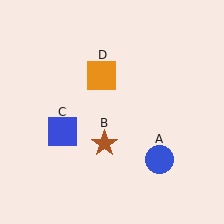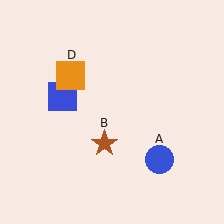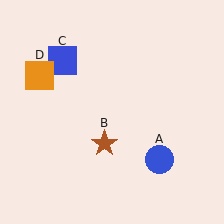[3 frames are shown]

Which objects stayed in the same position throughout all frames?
Blue circle (object A) and brown star (object B) remained stationary.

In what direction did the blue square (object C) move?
The blue square (object C) moved up.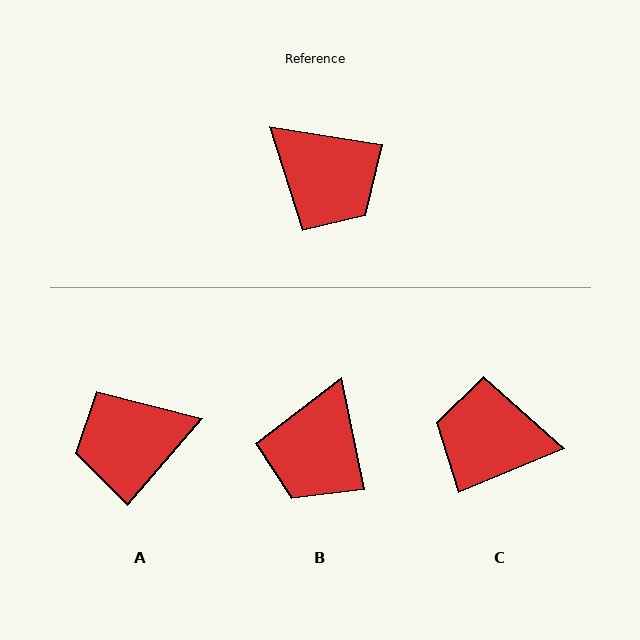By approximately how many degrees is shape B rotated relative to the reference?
Approximately 69 degrees clockwise.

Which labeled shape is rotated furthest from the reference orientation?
C, about 149 degrees away.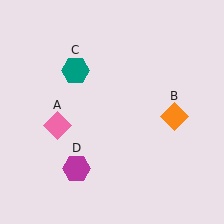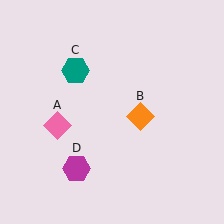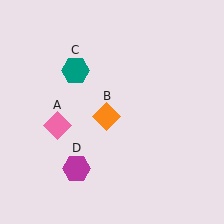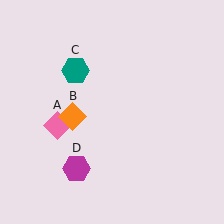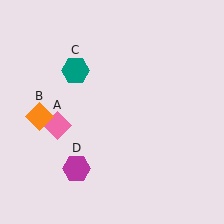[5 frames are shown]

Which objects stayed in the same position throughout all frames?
Pink diamond (object A) and teal hexagon (object C) and magenta hexagon (object D) remained stationary.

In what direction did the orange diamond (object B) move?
The orange diamond (object B) moved left.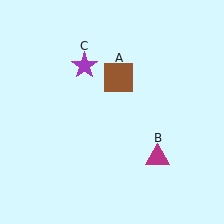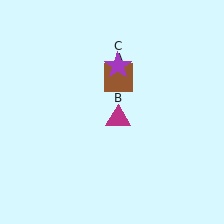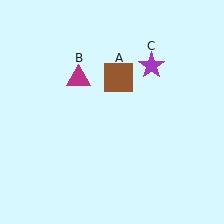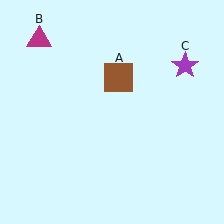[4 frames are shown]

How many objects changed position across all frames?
2 objects changed position: magenta triangle (object B), purple star (object C).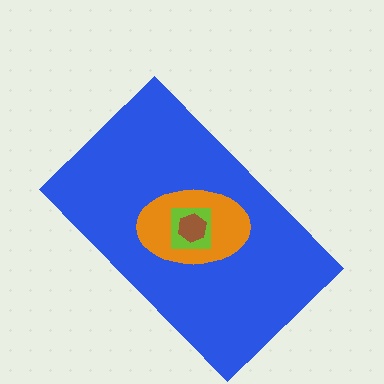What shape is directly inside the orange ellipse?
The lime square.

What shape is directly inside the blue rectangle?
The orange ellipse.